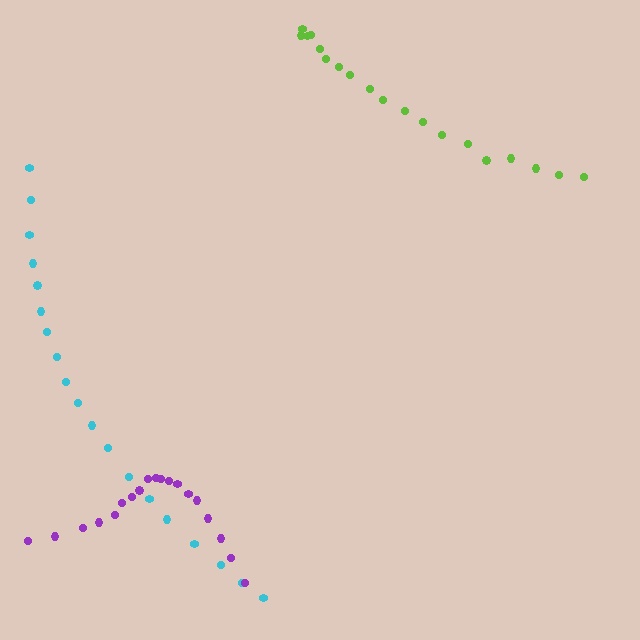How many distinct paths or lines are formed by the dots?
There are 3 distinct paths.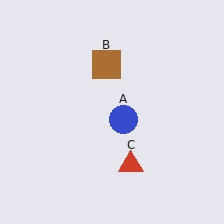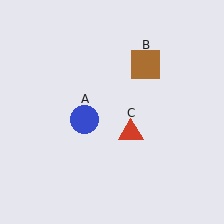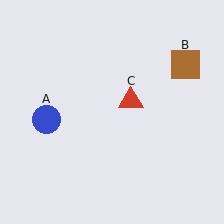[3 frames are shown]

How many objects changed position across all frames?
3 objects changed position: blue circle (object A), brown square (object B), red triangle (object C).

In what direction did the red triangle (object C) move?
The red triangle (object C) moved up.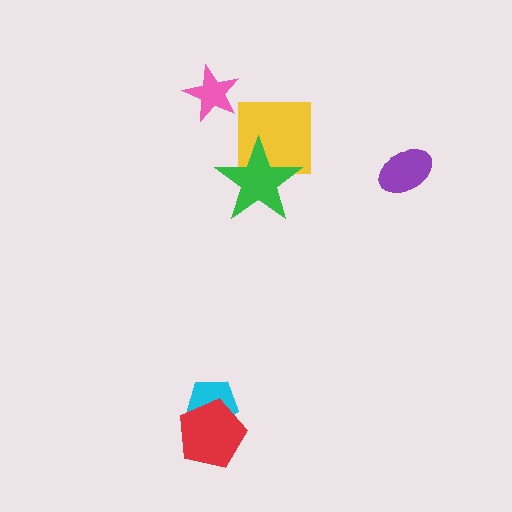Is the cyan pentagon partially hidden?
Yes, it is partially covered by another shape.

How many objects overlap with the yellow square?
1 object overlaps with the yellow square.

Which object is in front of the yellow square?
The green star is in front of the yellow square.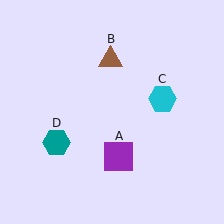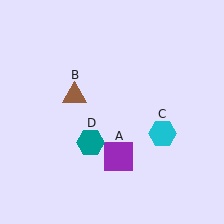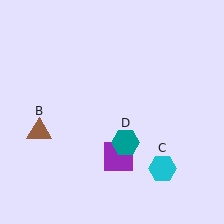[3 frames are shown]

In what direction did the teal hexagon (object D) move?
The teal hexagon (object D) moved right.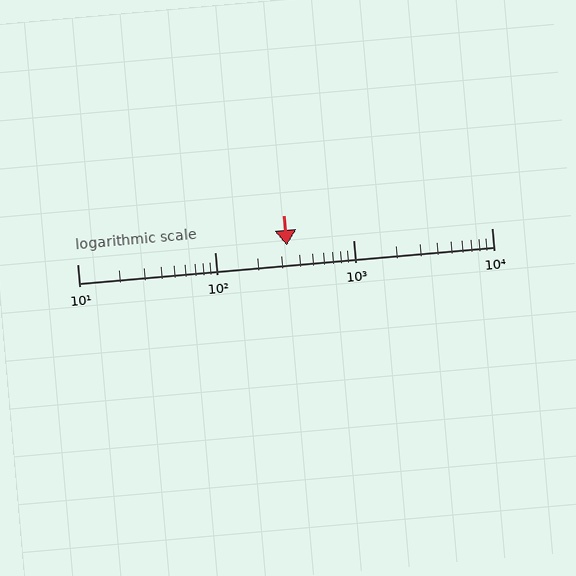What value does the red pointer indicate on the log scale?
The pointer indicates approximately 330.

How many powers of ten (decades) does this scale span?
The scale spans 3 decades, from 10 to 10000.